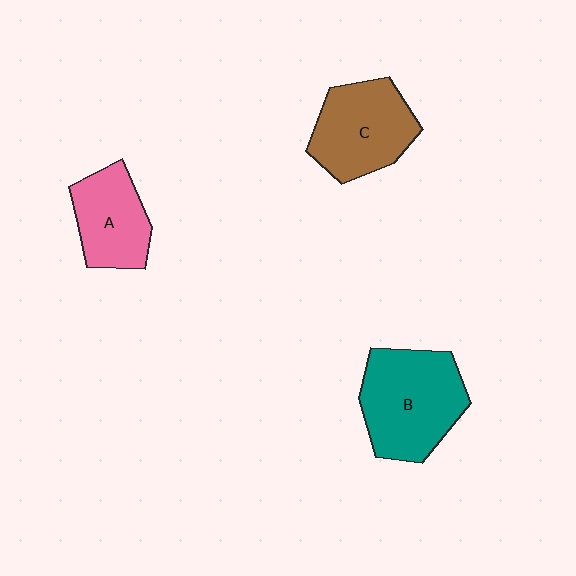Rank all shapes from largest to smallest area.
From largest to smallest: B (teal), C (brown), A (pink).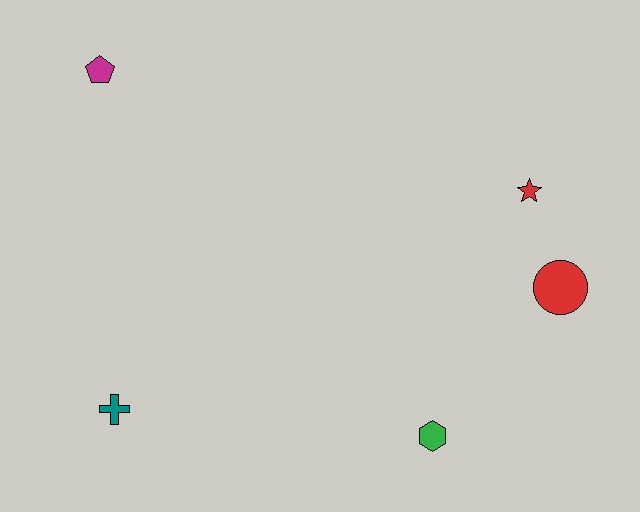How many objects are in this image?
There are 5 objects.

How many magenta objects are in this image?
There is 1 magenta object.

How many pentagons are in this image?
There is 1 pentagon.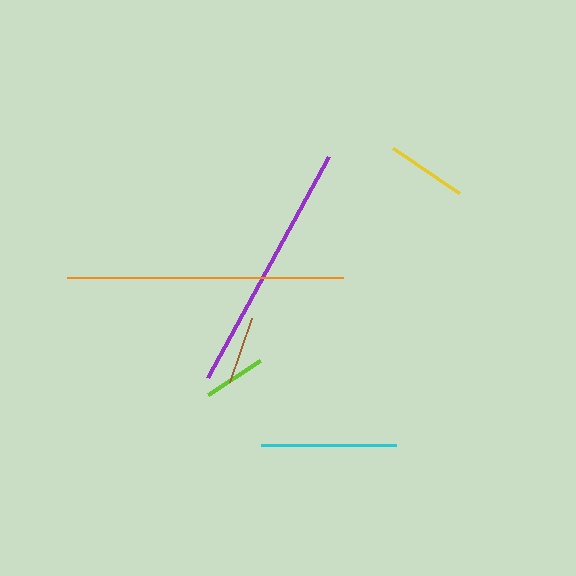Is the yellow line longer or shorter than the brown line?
The yellow line is longer than the brown line.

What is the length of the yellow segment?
The yellow segment is approximately 79 pixels long.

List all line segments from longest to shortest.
From longest to shortest: orange, purple, cyan, yellow, brown, lime.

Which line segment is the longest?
The orange line is the longest at approximately 276 pixels.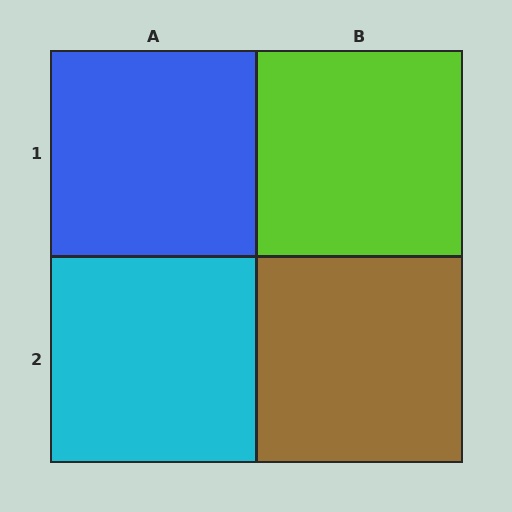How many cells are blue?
1 cell is blue.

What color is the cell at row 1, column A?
Blue.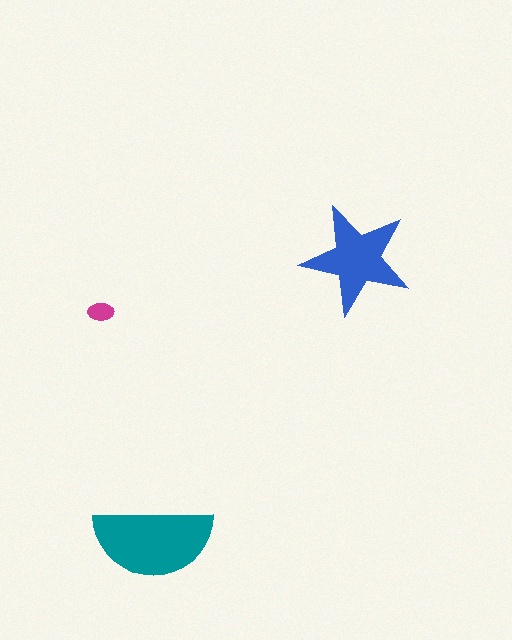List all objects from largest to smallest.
The teal semicircle, the blue star, the magenta ellipse.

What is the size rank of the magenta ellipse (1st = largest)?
3rd.